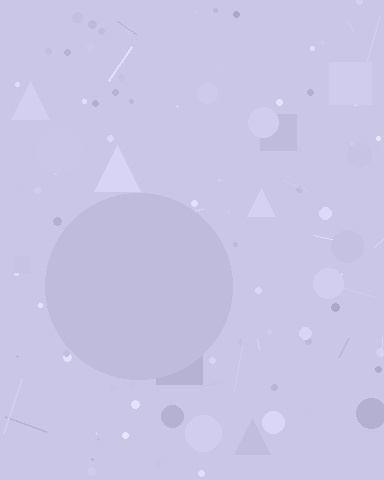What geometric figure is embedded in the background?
A circle is embedded in the background.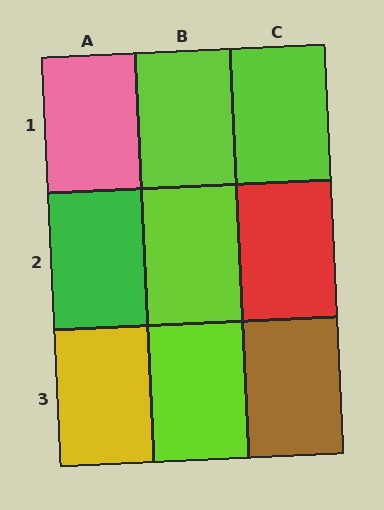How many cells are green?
1 cell is green.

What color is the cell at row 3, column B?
Lime.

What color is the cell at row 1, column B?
Lime.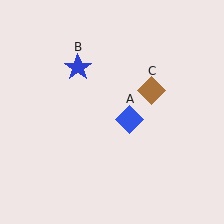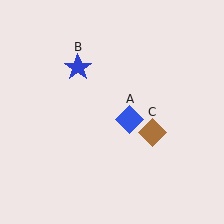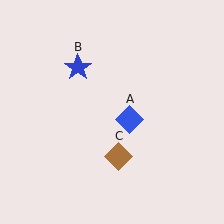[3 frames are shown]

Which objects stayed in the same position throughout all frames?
Blue diamond (object A) and blue star (object B) remained stationary.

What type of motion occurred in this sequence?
The brown diamond (object C) rotated clockwise around the center of the scene.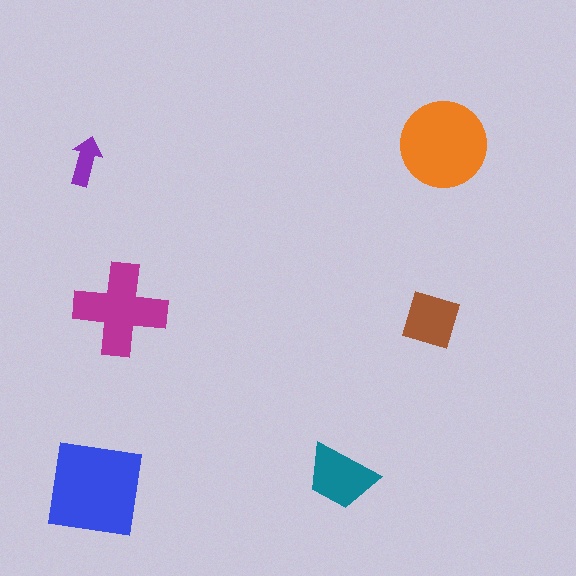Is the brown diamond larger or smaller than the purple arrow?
Larger.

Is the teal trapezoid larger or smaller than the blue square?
Smaller.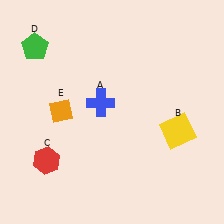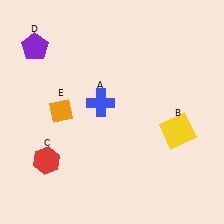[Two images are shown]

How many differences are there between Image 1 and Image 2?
There is 1 difference between the two images.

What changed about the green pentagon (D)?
In Image 1, D is green. In Image 2, it changed to purple.